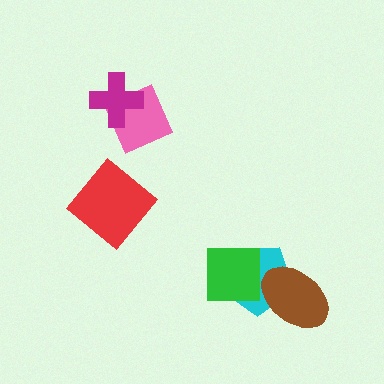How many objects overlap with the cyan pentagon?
2 objects overlap with the cyan pentagon.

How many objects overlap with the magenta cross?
1 object overlaps with the magenta cross.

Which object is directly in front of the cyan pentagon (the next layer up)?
The green square is directly in front of the cyan pentagon.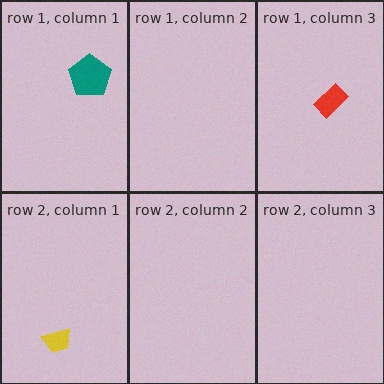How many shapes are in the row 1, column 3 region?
1.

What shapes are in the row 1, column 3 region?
The red rectangle.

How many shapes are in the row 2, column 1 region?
1.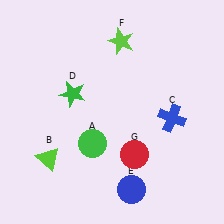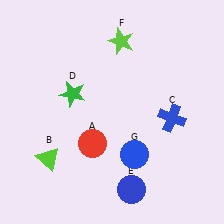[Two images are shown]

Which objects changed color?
A changed from green to red. G changed from red to blue.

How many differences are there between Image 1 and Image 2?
There are 2 differences between the two images.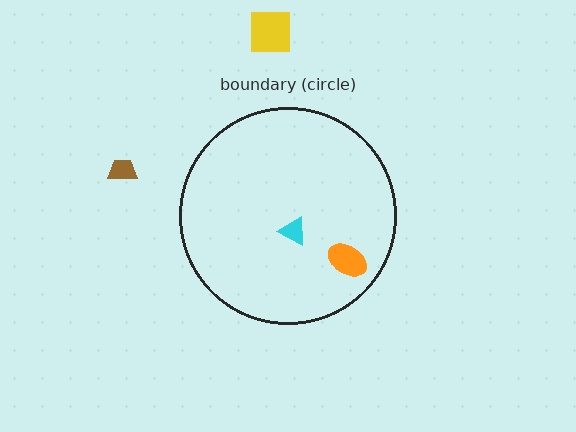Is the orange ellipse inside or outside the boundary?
Inside.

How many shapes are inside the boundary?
2 inside, 2 outside.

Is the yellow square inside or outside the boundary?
Outside.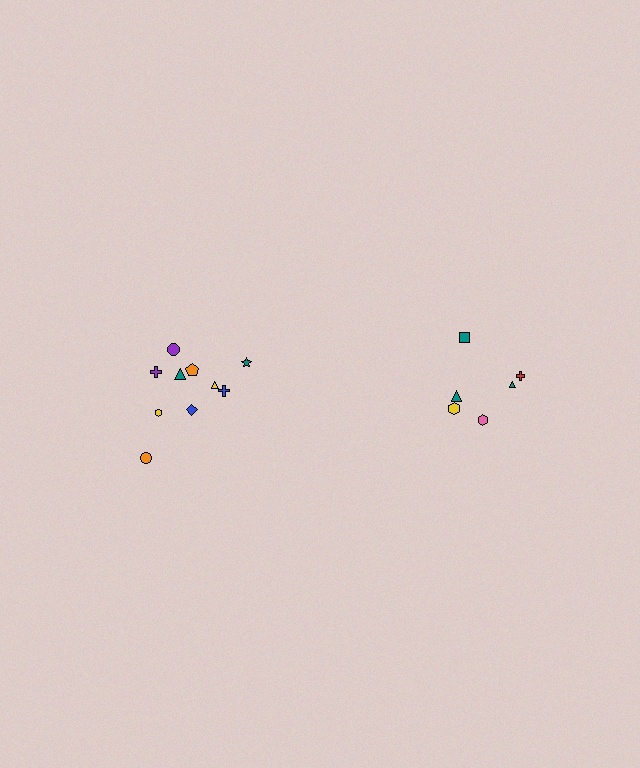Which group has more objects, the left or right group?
The left group.